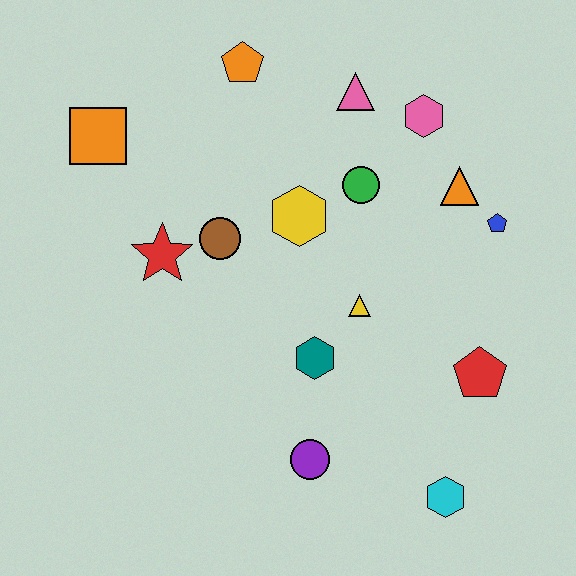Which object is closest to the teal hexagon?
The yellow triangle is closest to the teal hexagon.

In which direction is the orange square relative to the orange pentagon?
The orange square is to the left of the orange pentagon.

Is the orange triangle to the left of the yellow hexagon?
No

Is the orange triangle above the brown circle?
Yes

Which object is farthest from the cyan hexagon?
The orange square is farthest from the cyan hexagon.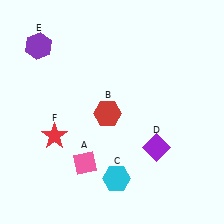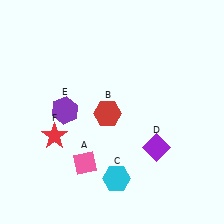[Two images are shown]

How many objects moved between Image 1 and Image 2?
1 object moved between the two images.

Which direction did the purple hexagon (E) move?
The purple hexagon (E) moved down.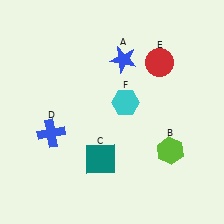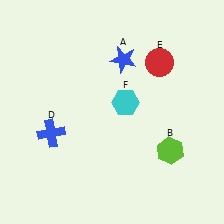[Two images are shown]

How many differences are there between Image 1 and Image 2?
There is 1 difference between the two images.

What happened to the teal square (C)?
The teal square (C) was removed in Image 2. It was in the bottom-left area of Image 1.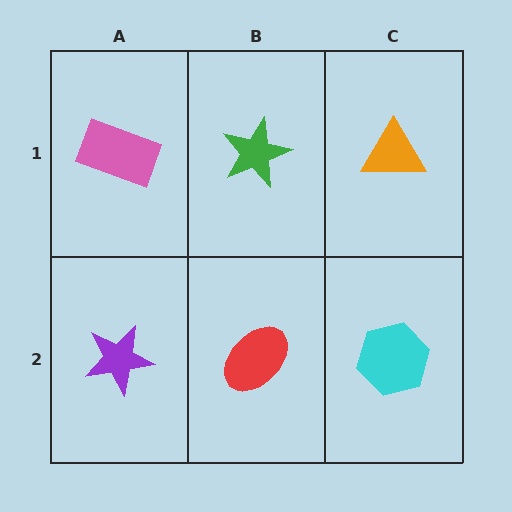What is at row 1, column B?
A green star.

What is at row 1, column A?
A pink rectangle.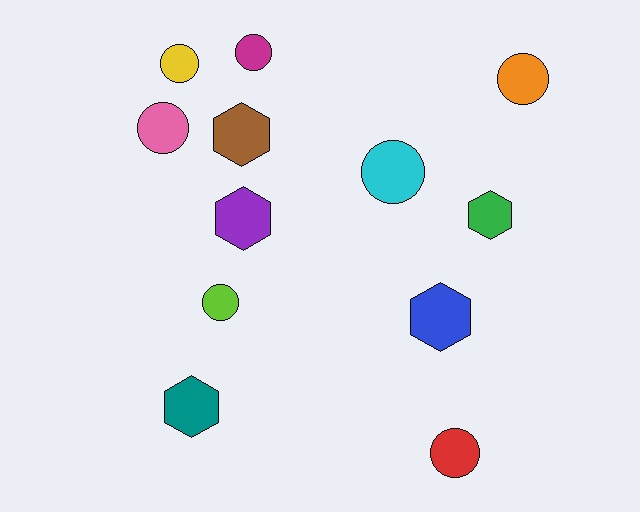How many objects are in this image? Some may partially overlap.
There are 12 objects.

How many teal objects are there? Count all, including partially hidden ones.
There is 1 teal object.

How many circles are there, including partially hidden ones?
There are 7 circles.